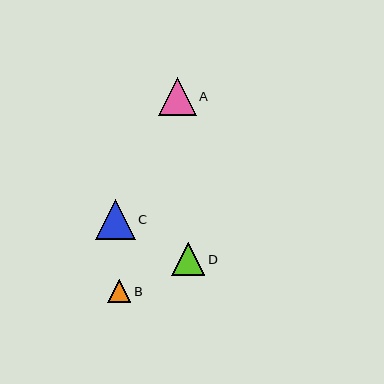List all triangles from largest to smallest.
From largest to smallest: C, A, D, B.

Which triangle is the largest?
Triangle C is the largest with a size of approximately 40 pixels.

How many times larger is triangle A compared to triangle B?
Triangle A is approximately 1.6 times the size of triangle B.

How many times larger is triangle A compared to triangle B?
Triangle A is approximately 1.6 times the size of triangle B.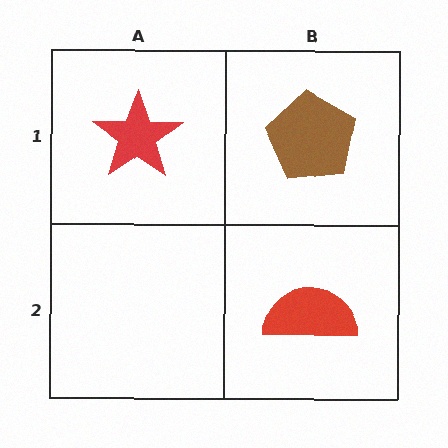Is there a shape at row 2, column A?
No, that cell is empty.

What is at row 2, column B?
A red semicircle.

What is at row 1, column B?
A brown pentagon.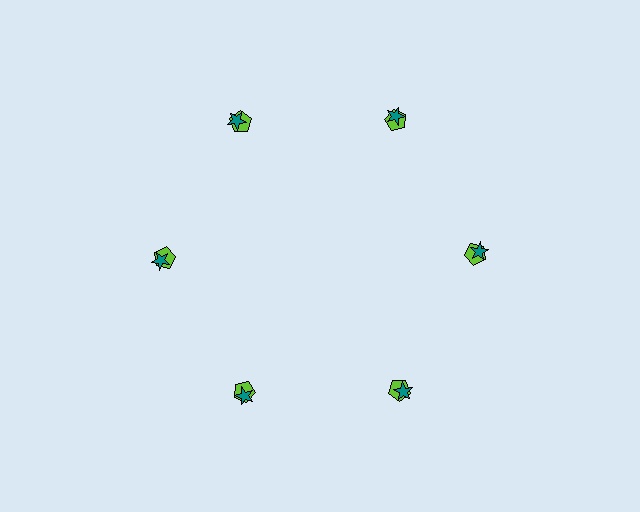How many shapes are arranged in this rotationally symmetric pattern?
There are 12 shapes, arranged in 6 groups of 2.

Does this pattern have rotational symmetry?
Yes, this pattern has 6-fold rotational symmetry. It looks the same after rotating 60 degrees around the center.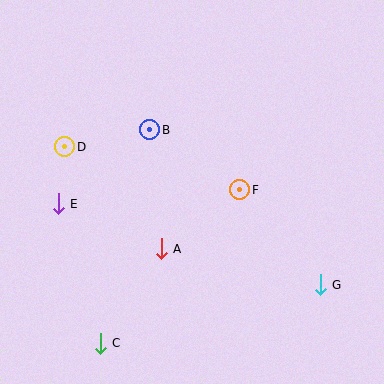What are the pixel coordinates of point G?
Point G is at (320, 285).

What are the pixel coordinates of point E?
Point E is at (58, 204).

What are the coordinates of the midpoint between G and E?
The midpoint between G and E is at (189, 244).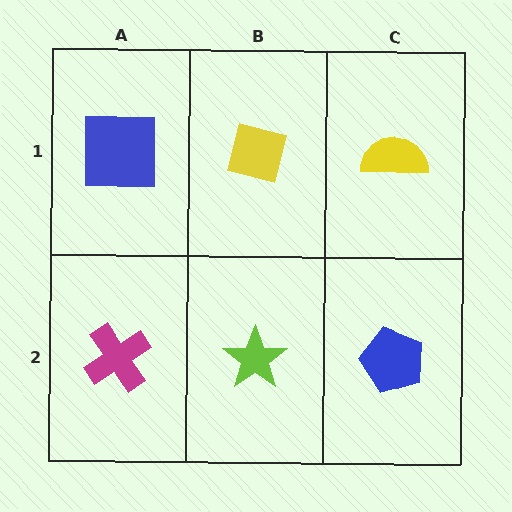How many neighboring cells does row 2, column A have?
2.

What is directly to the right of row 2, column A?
A lime star.